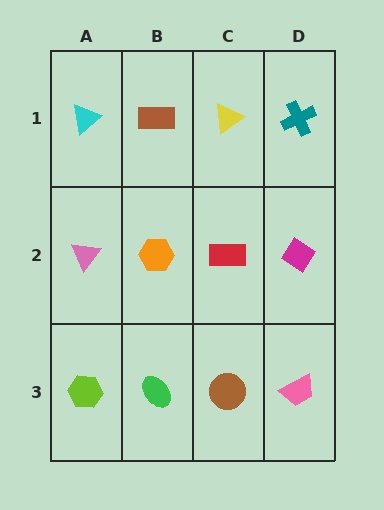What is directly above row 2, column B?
A brown rectangle.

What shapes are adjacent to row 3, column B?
An orange hexagon (row 2, column B), a lime hexagon (row 3, column A), a brown circle (row 3, column C).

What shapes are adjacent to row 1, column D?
A magenta diamond (row 2, column D), a yellow triangle (row 1, column C).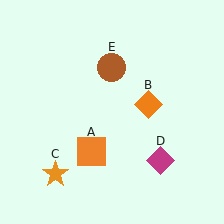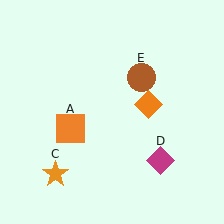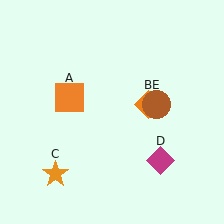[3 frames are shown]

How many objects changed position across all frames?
2 objects changed position: orange square (object A), brown circle (object E).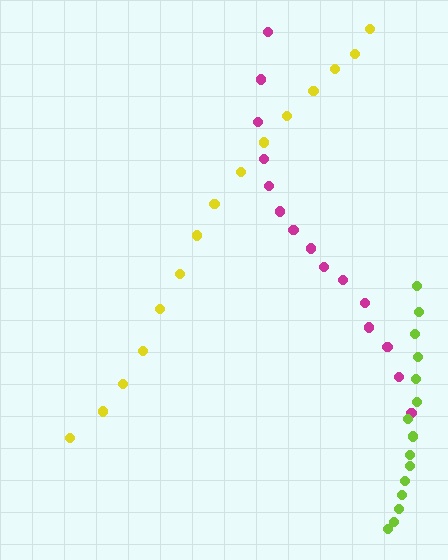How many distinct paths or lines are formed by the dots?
There are 3 distinct paths.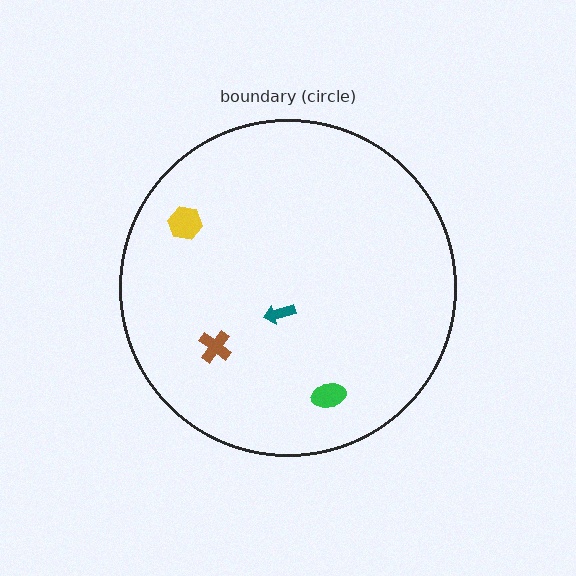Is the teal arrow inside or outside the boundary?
Inside.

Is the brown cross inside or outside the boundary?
Inside.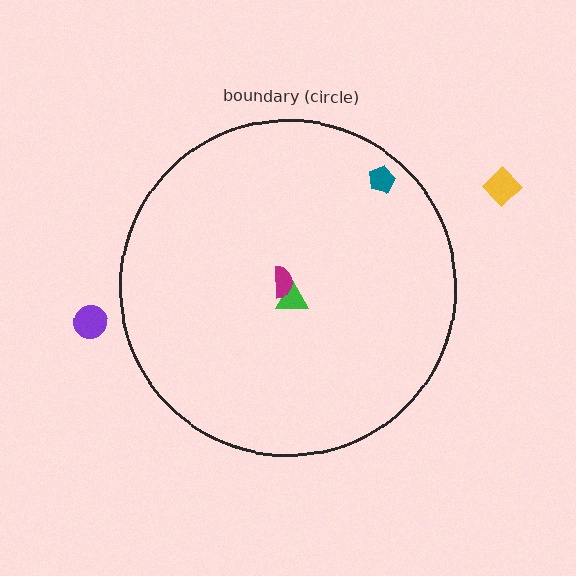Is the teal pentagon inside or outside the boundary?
Inside.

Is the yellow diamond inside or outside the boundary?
Outside.